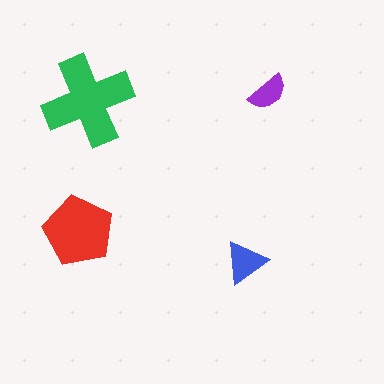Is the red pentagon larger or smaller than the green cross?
Smaller.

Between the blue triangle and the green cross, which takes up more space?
The green cross.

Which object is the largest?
The green cross.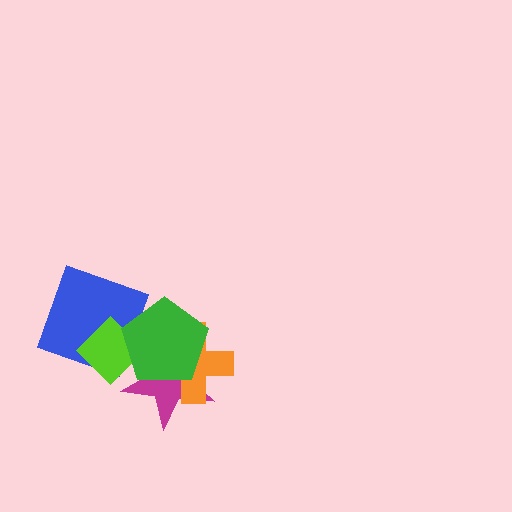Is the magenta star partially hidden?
Yes, it is partially covered by another shape.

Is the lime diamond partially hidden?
Yes, it is partially covered by another shape.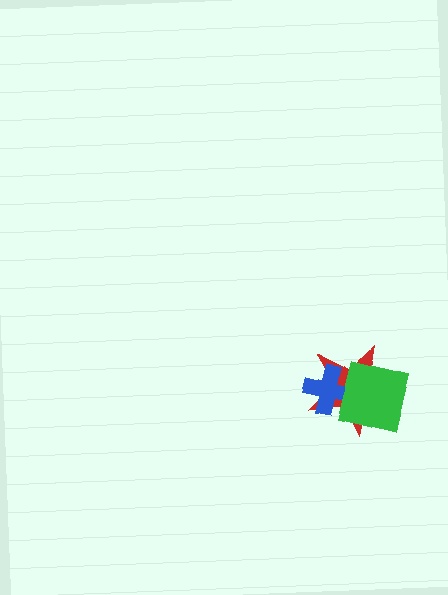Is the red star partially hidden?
Yes, it is partially covered by another shape.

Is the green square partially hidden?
No, no other shape covers it.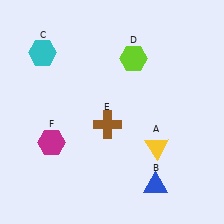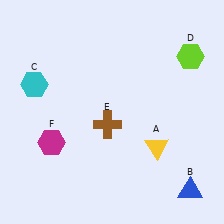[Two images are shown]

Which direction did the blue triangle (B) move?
The blue triangle (B) moved right.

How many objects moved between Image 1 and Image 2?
3 objects moved between the two images.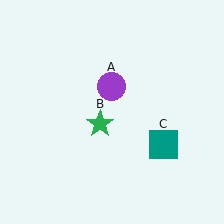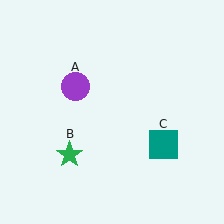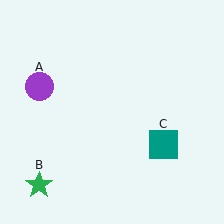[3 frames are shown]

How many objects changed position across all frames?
2 objects changed position: purple circle (object A), green star (object B).